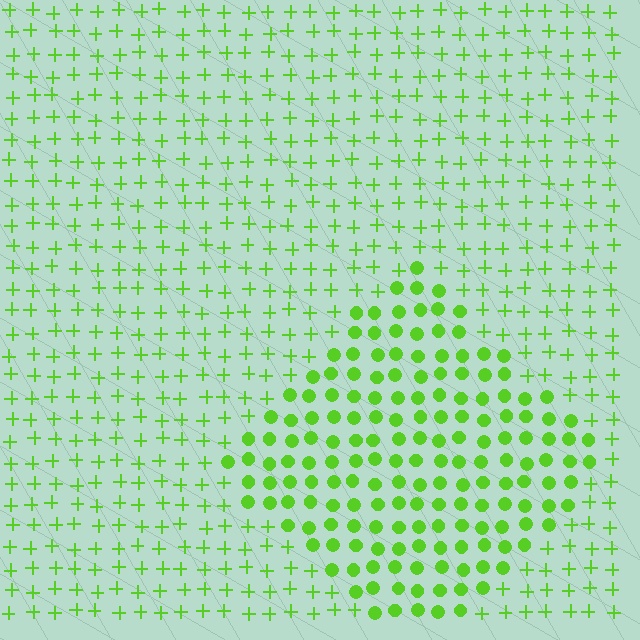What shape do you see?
I see a diamond.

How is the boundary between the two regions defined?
The boundary is defined by a change in element shape: circles inside vs. plus signs outside. All elements share the same color and spacing.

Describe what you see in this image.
The image is filled with small lime elements arranged in a uniform grid. A diamond-shaped region contains circles, while the surrounding area contains plus signs. The boundary is defined purely by the change in element shape.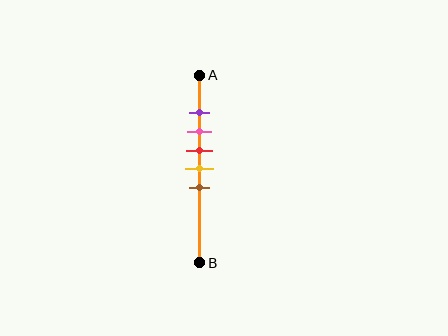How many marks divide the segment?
There are 5 marks dividing the segment.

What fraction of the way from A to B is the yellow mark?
The yellow mark is approximately 50% (0.5) of the way from A to B.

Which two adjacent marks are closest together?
The purple and pink marks are the closest adjacent pair.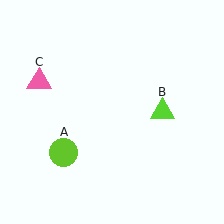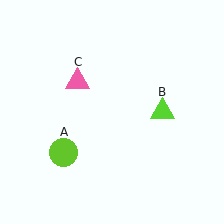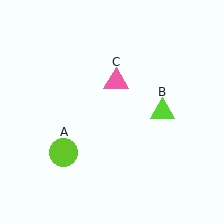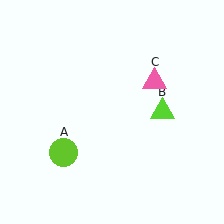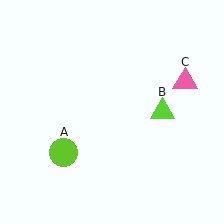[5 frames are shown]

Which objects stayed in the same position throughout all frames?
Lime circle (object A) and lime triangle (object B) remained stationary.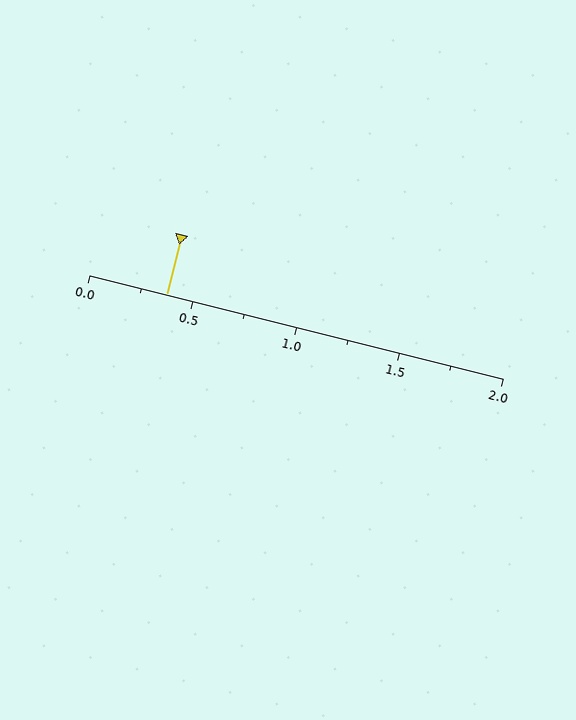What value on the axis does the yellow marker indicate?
The marker indicates approximately 0.38.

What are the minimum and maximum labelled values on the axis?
The axis runs from 0.0 to 2.0.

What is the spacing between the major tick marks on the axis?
The major ticks are spaced 0.5 apart.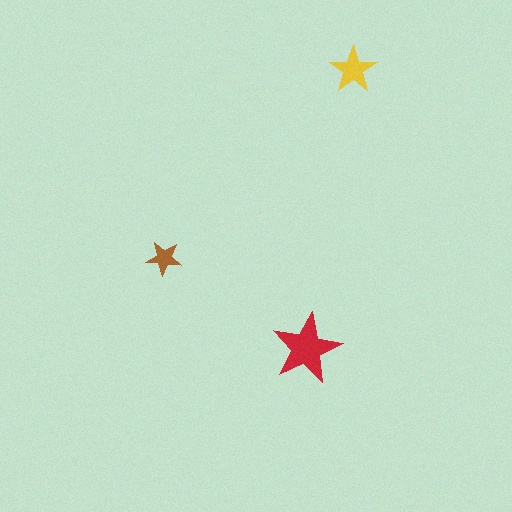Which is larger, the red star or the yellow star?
The red one.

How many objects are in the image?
There are 3 objects in the image.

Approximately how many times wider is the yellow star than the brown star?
About 1.5 times wider.